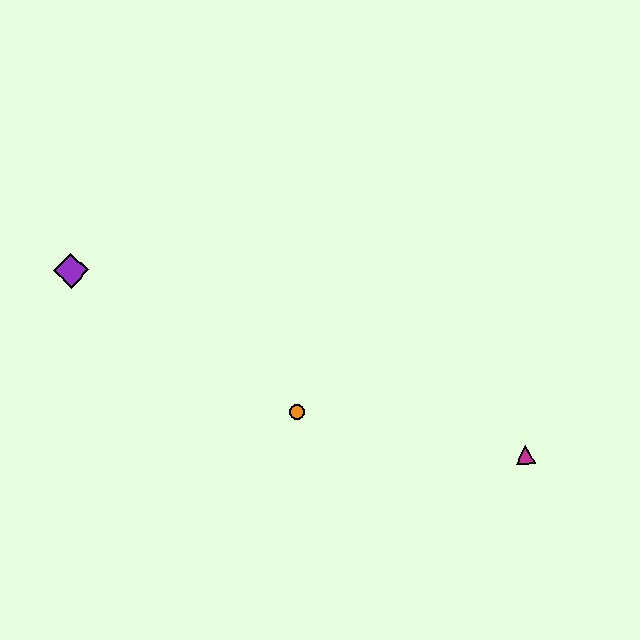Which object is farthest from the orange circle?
The purple diamond is farthest from the orange circle.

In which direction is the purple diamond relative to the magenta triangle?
The purple diamond is to the left of the magenta triangle.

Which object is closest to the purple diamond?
The orange circle is closest to the purple diamond.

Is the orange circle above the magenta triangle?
Yes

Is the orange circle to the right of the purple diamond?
Yes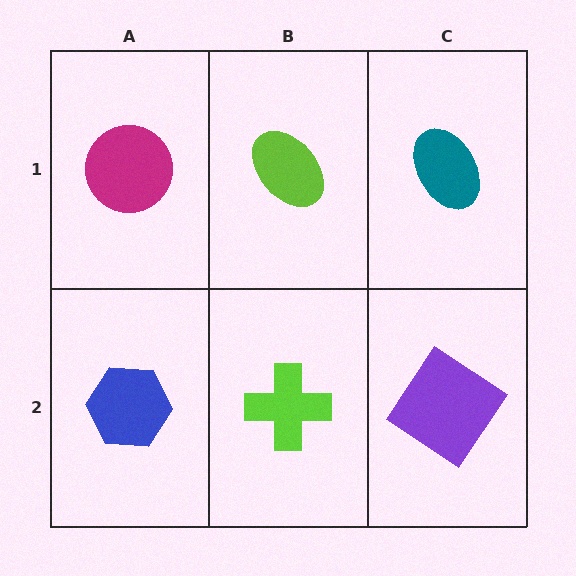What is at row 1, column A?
A magenta circle.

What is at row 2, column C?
A purple diamond.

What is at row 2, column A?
A blue hexagon.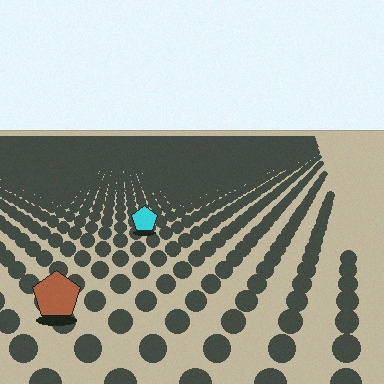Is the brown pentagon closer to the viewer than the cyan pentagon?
Yes. The brown pentagon is closer — you can tell from the texture gradient: the ground texture is coarser near it.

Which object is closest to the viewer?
The brown pentagon is closest. The texture marks near it are larger and more spread out.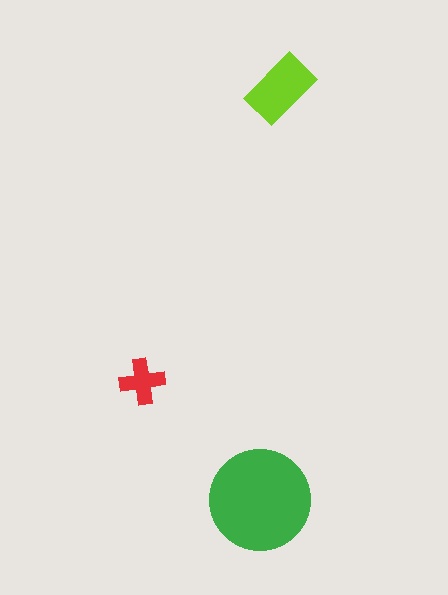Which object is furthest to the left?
The red cross is leftmost.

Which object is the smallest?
The red cross.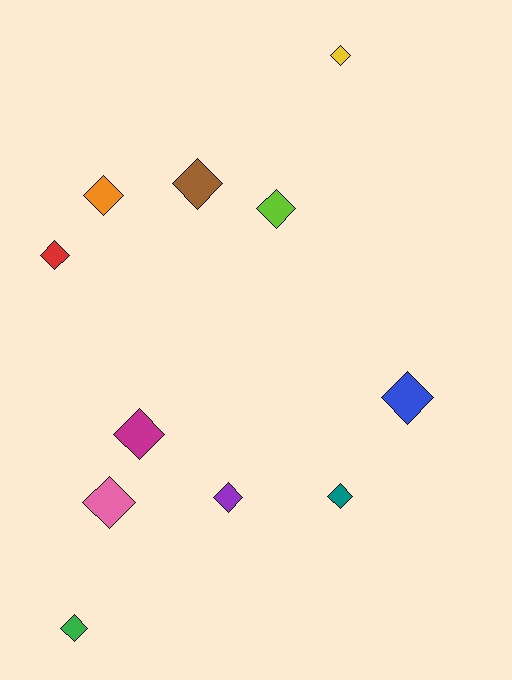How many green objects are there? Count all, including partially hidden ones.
There is 1 green object.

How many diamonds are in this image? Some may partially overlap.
There are 11 diamonds.